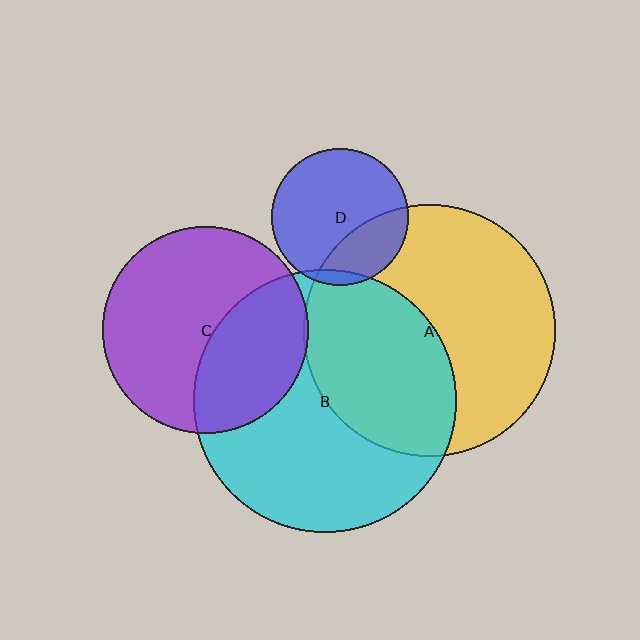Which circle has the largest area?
Circle B (cyan).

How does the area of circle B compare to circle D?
Approximately 3.7 times.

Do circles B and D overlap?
Yes.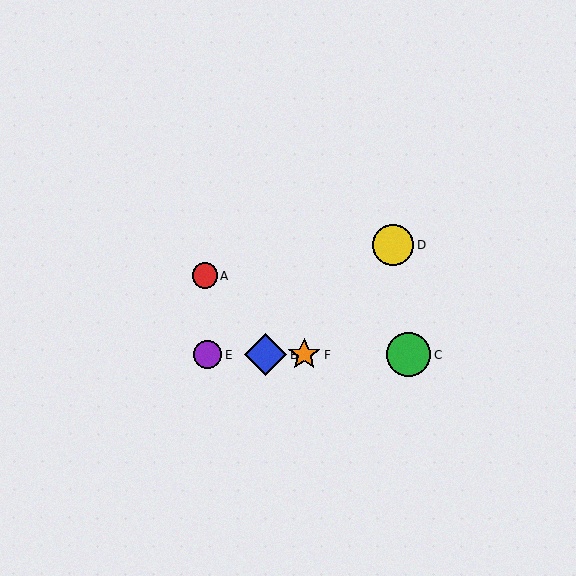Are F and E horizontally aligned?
Yes, both are at y≈355.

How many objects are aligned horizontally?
4 objects (B, C, E, F) are aligned horizontally.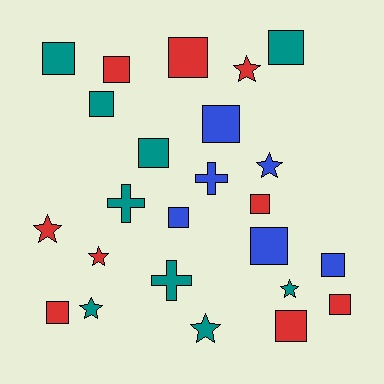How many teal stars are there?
There are 3 teal stars.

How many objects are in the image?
There are 24 objects.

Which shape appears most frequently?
Square, with 14 objects.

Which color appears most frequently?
Red, with 9 objects.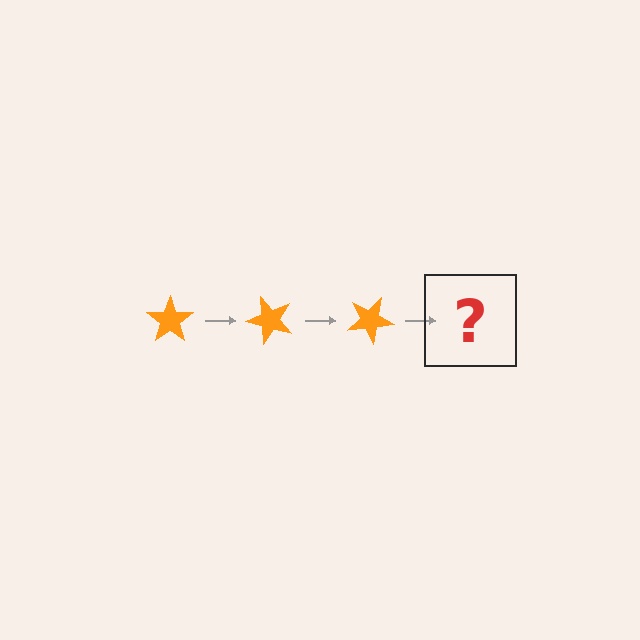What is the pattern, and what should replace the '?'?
The pattern is that the star rotates 50 degrees each step. The '?' should be an orange star rotated 150 degrees.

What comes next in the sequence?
The next element should be an orange star rotated 150 degrees.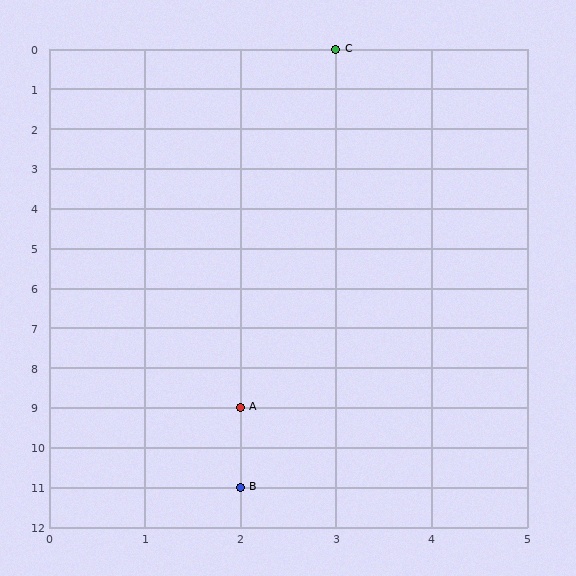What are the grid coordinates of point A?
Point A is at grid coordinates (2, 9).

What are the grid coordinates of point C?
Point C is at grid coordinates (3, 0).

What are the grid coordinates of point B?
Point B is at grid coordinates (2, 11).